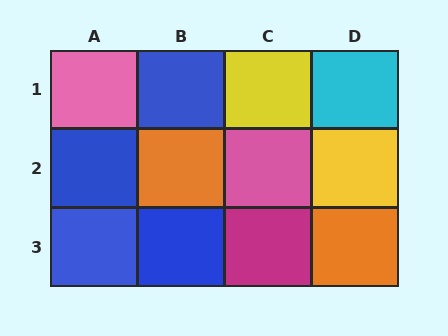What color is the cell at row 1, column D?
Cyan.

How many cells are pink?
2 cells are pink.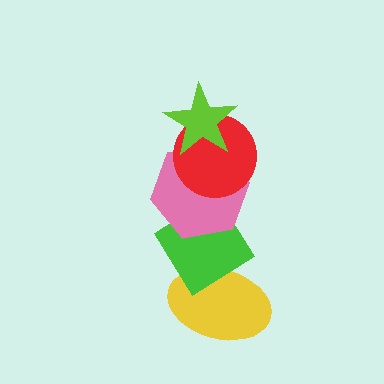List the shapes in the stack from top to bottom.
From top to bottom: the lime star, the red circle, the pink hexagon, the green diamond, the yellow ellipse.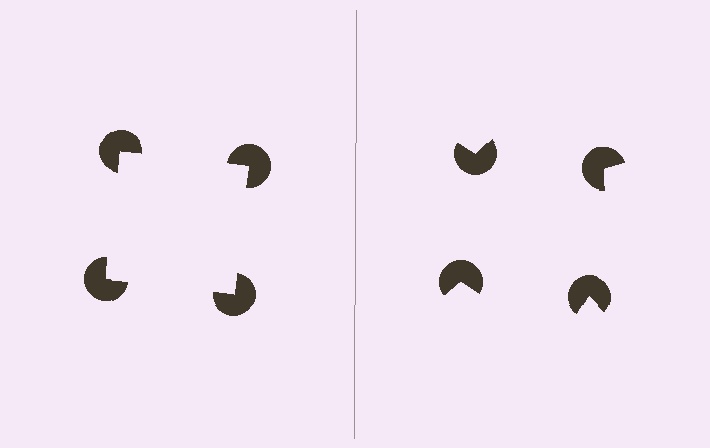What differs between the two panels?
The pac-man discs are positioned identically on both sides; only the wedge orientations differ. On the left they align to a square; on the right they are misaligned.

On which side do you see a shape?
An illusory square appears on the left side. On the right side the wedge cuts are rotated, so no coherent shape forms.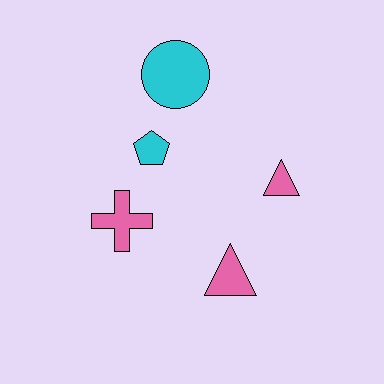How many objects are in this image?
There are 5 objects.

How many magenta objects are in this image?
There are no magenta objects.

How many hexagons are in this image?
There are no hexagons.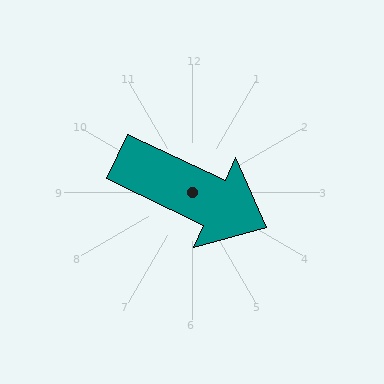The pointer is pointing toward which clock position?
Roughly 4 o'clock.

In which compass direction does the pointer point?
Southeast.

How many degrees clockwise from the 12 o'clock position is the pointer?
Approximately 115 degrees.